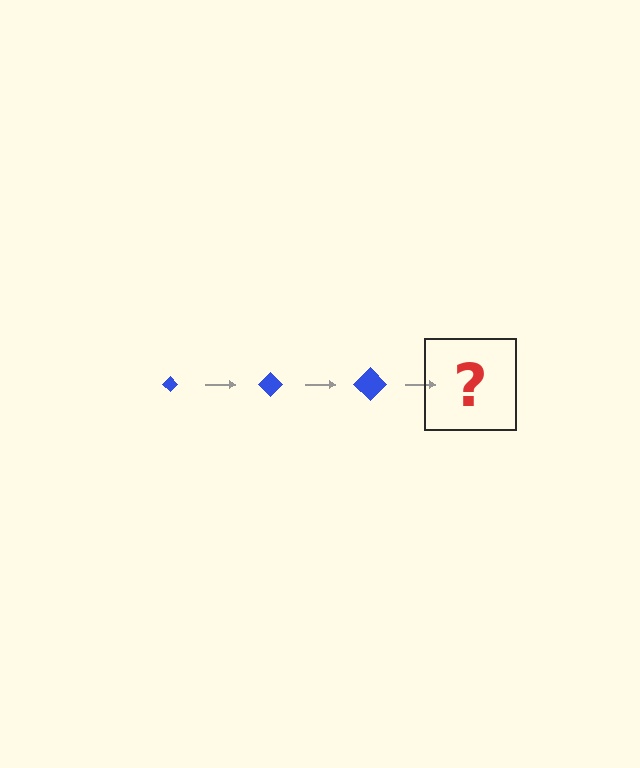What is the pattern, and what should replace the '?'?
The pattern is that the diamond gets progressively larger each step. The '?' should be a blue diamond, larger than the previous one.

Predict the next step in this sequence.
The next step is a blue diamond, larger than the previous one.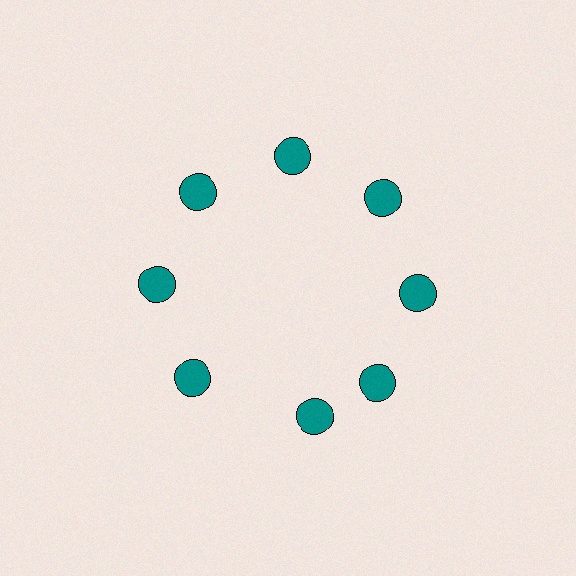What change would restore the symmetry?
The symmetry would be restored by rotating it back into even spacing with its neighbors so that all 8 circles sit at equal angles and equal distance from the center.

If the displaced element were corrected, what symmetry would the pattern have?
It would have 8-fold rotational symmetry — the pattern would map onto itself every 45 degrees.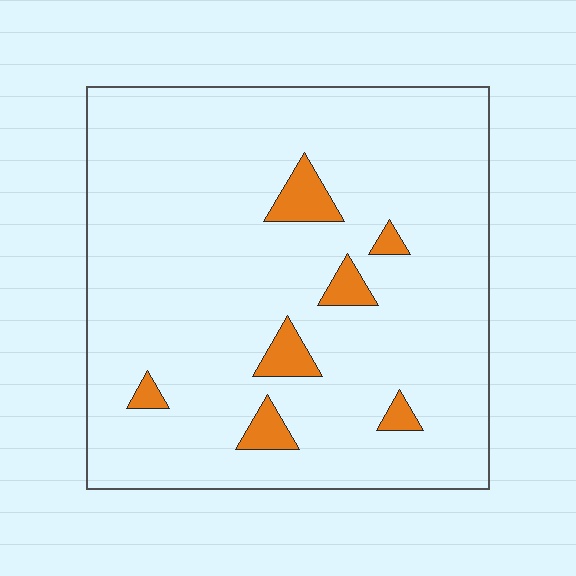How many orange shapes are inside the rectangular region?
7.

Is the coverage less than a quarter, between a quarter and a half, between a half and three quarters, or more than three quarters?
Less than a quarter.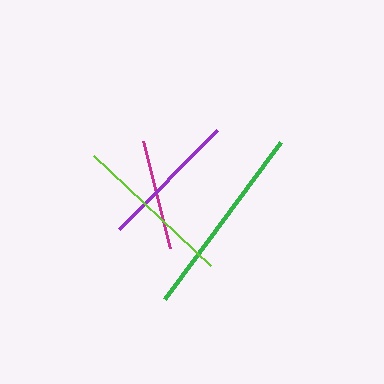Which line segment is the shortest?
The magenta line is the shortest at approximately 111 pixels.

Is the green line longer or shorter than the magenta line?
The green line is longer than the magenta line.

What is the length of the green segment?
The green segment is approximately 195 pixels long.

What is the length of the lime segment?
The lime segment is approximately 160 pixels long.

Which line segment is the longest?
The green line is the longest at approximately 195 pixels.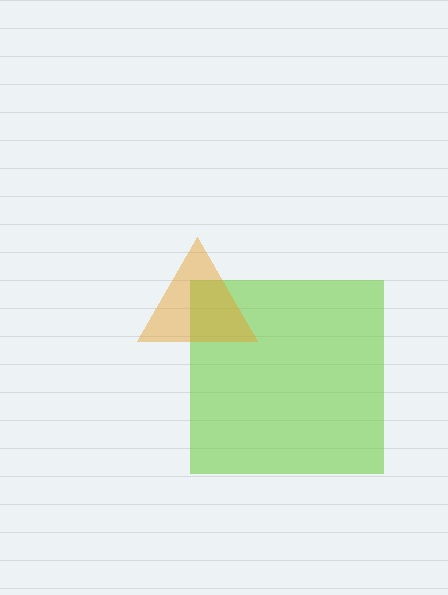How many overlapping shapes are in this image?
There are 2 overlapping shapes in the image.